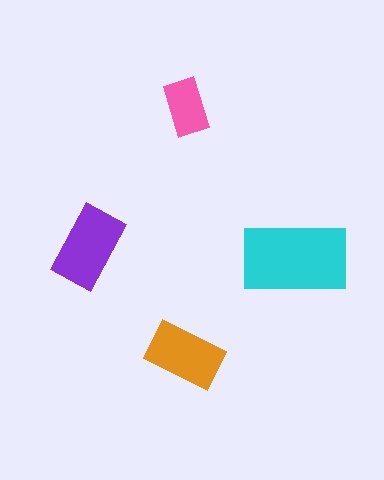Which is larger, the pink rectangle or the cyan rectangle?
The cyan one.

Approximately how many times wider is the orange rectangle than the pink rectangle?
About 1.5 times wider.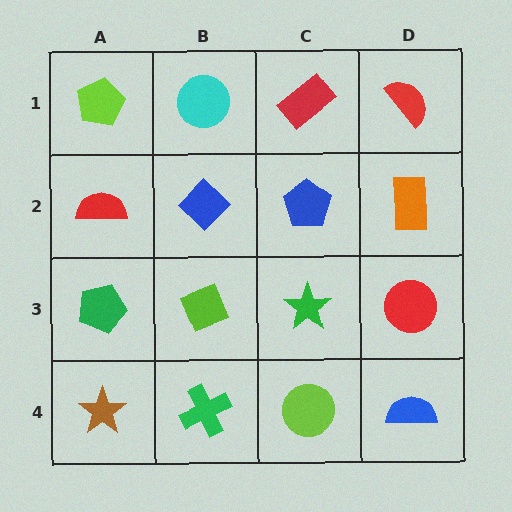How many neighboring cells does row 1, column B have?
3.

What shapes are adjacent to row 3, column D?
An orange rectangle (row 2, column D), a blue semicircle (row 4, column D), a green star (row 3, column C).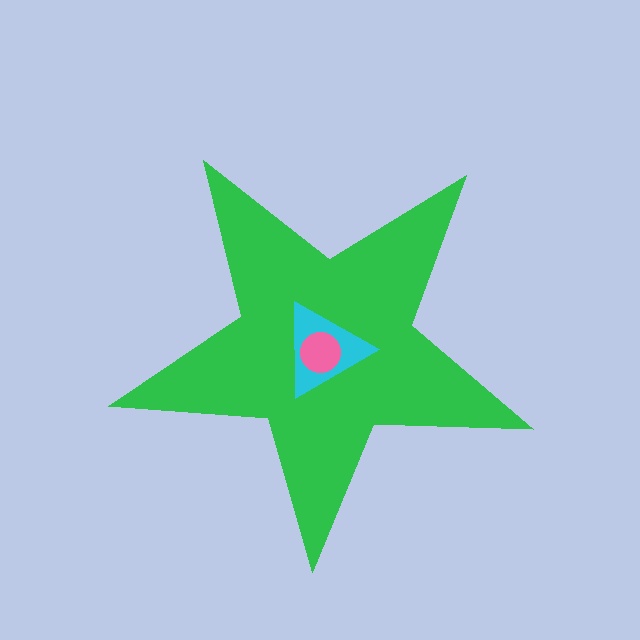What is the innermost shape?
The pink circle.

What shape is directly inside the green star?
The cyan triangle.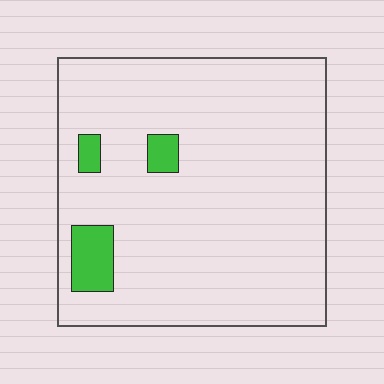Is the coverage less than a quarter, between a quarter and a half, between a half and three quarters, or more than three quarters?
Less than a quarter.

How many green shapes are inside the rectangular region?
3.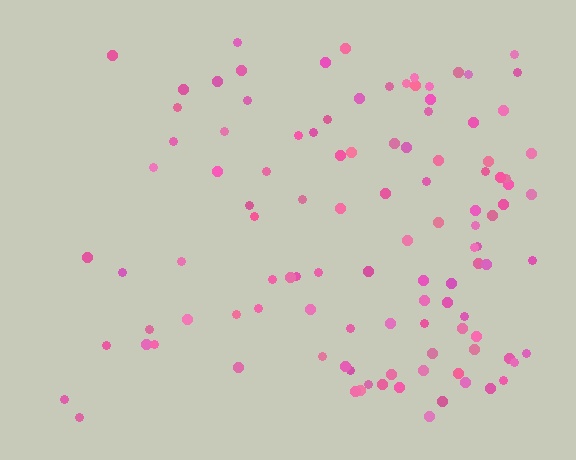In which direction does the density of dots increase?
From left to right, with the right side densest.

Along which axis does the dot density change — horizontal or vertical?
Horizontal.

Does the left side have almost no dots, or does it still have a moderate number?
Still a moderate number, just noticeably fewer than the right.